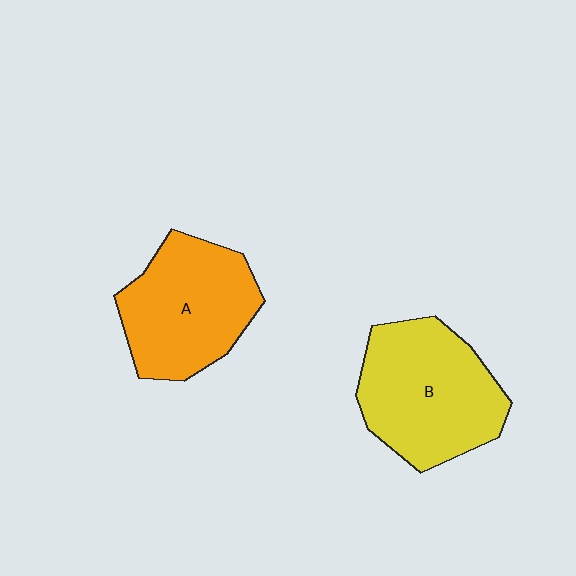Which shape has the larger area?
Shape B (yellow).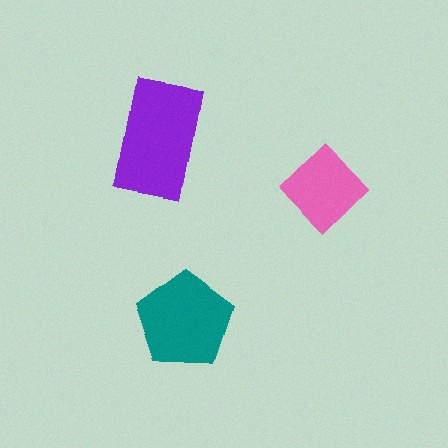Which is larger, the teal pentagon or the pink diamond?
The teal pentagon.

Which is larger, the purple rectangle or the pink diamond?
The purple rectangle.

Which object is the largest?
The purple rectangle.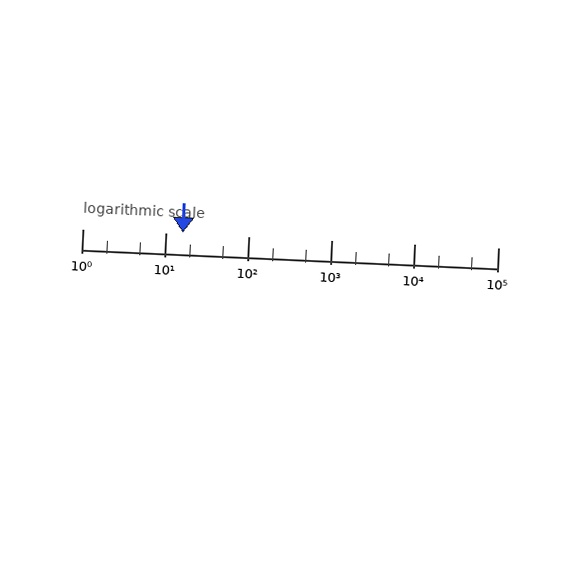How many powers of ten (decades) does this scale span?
The scale spans 5 decades, from 1 to 100000.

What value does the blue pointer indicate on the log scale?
The pointer indicates approximately 16.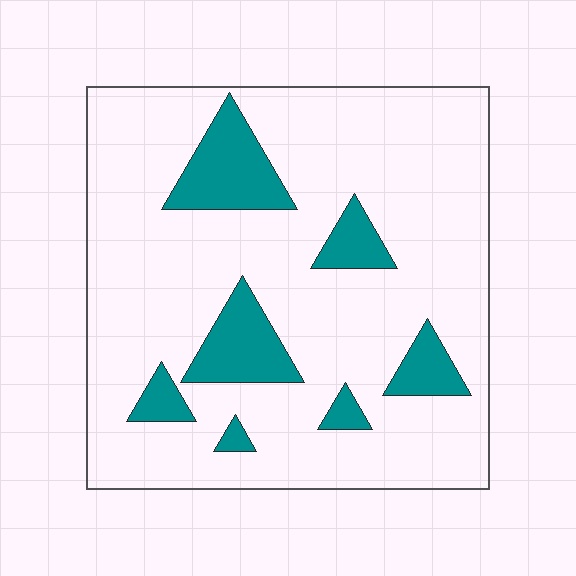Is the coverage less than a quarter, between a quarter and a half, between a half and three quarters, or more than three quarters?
Less than a quarter.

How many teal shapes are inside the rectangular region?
7.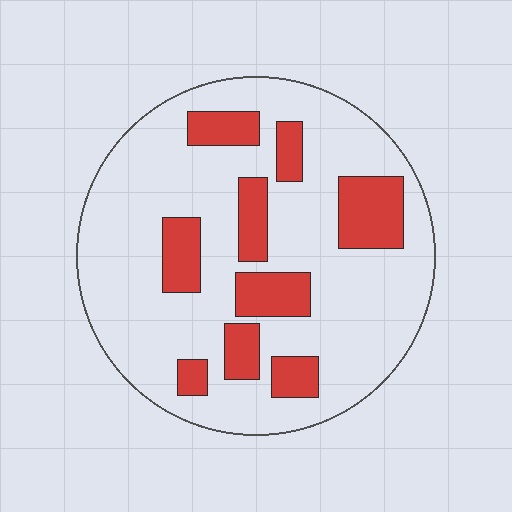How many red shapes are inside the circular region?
9.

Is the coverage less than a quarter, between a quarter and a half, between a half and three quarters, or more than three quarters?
Less than a quarter.